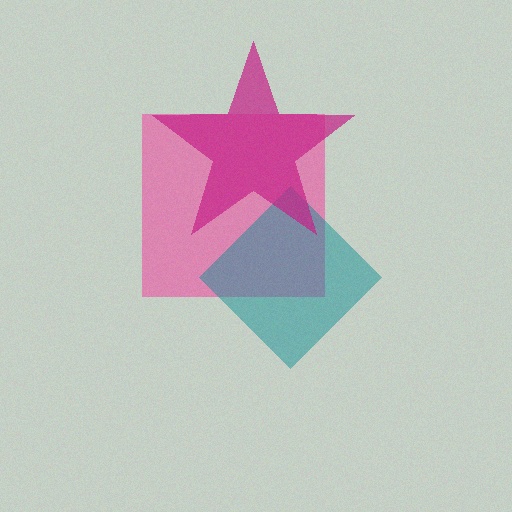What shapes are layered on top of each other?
The layered shapes are: a pink square, a teal diamond, a magenta star.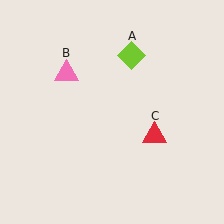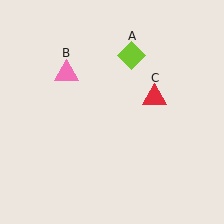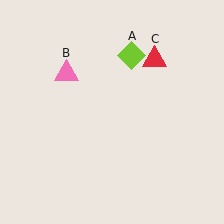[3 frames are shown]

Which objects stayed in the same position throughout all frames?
Lime diamond (object A) and pink triangle (object B) remained stationary.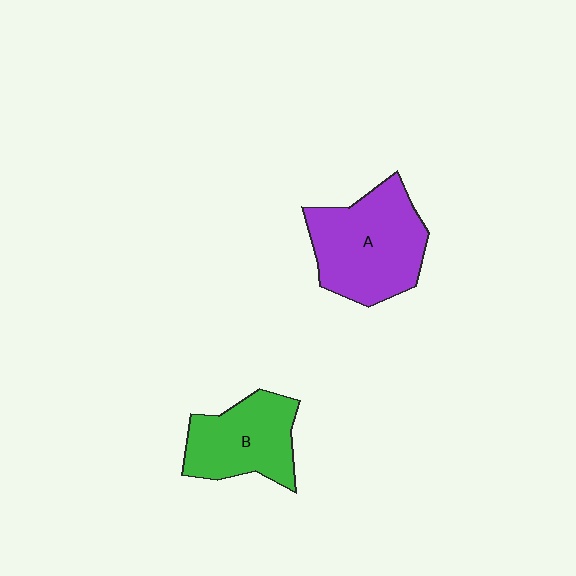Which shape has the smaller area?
Shape B (green).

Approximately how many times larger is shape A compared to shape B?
Approximately 1.3 times.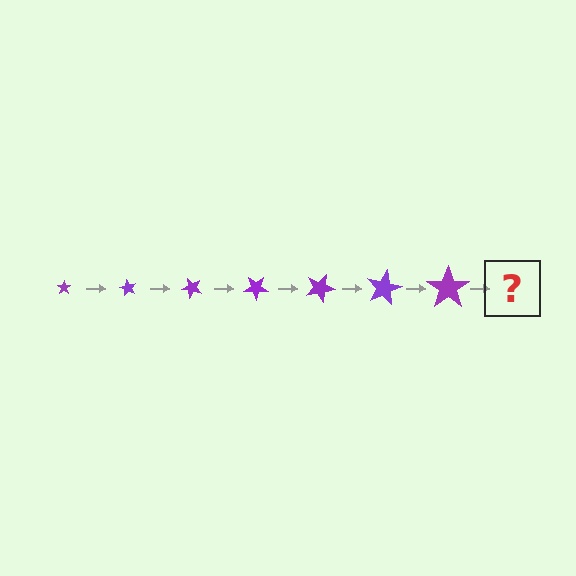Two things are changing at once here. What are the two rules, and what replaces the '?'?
The two rules are that the star grows larger each step and it rotates 60 degrees each step. The '?' should be a star, larger than the previous one and rotated 420 degrees from the start.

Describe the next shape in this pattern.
It should be a star, larger than the previous one and rotated 420 degrees from the start.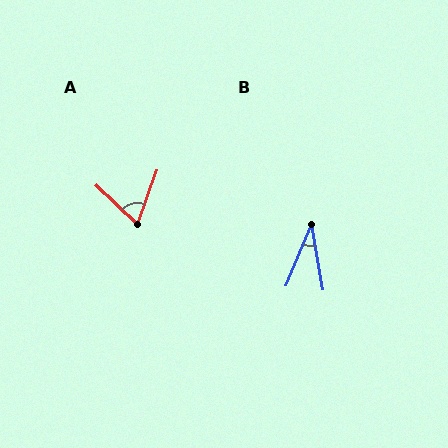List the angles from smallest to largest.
B (32°), A (66°).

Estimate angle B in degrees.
Approximately 32 degrees.